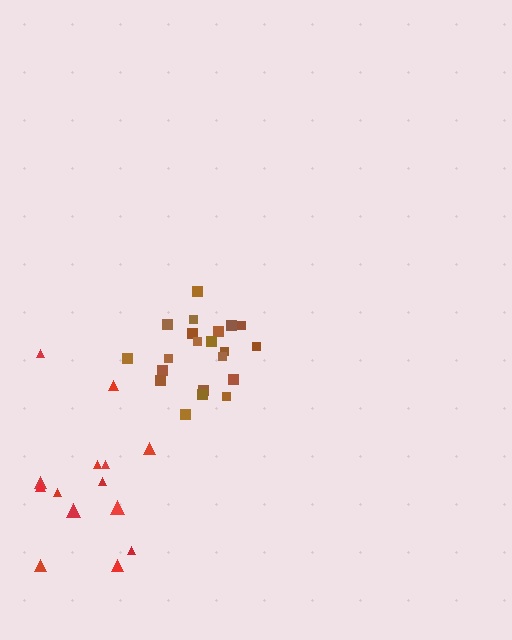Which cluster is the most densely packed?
Brown.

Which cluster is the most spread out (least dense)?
Red.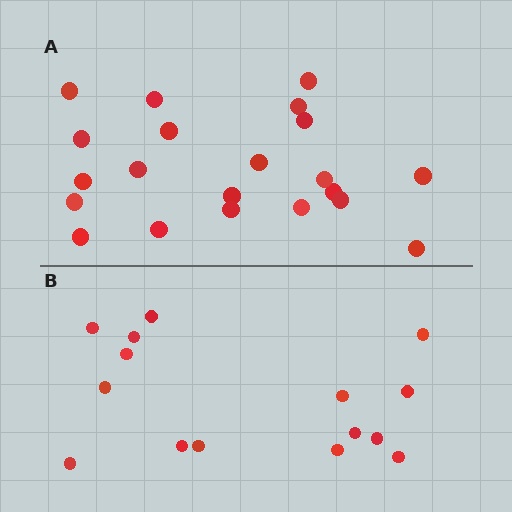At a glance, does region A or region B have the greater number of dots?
Region A (the top region) has more dots.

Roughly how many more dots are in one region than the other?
Region A has about 6 more dots than region B.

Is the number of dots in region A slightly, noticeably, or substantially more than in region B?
Region A has noticeably more, but not dramatically so. The ratio is roughly 1.4 to 1.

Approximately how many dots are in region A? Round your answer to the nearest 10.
About 20 dots. (The exact count is 21, which rounds to 20.)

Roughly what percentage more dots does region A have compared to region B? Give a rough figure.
About 40% more.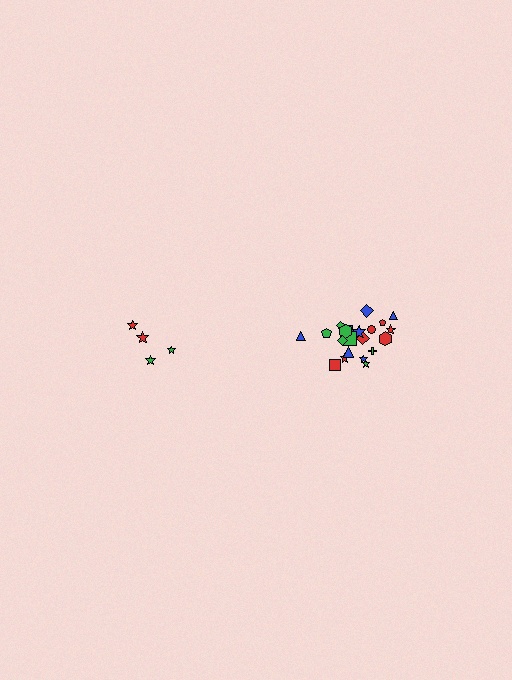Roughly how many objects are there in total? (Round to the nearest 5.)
Roughly 25 objects in total.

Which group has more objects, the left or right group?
The right group.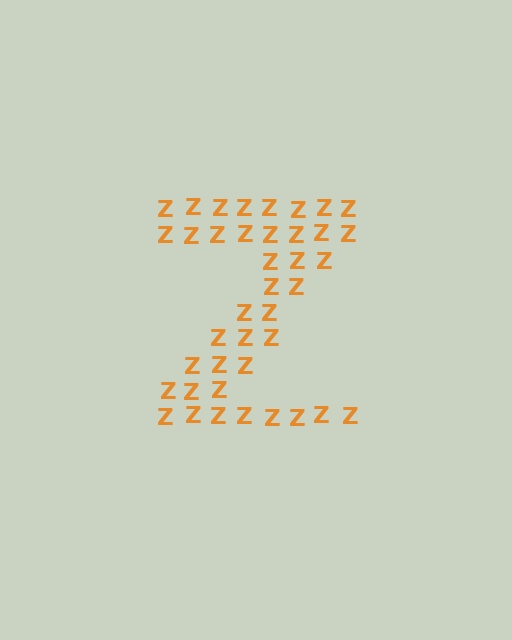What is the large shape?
The large shape is the letter Z.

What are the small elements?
The small elements are letter Z's.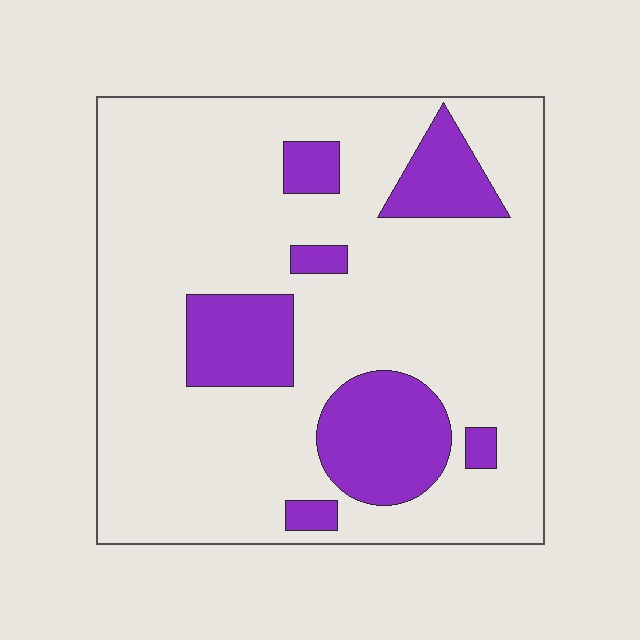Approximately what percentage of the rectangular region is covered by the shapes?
Approximately 20%.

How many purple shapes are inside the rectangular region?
7.